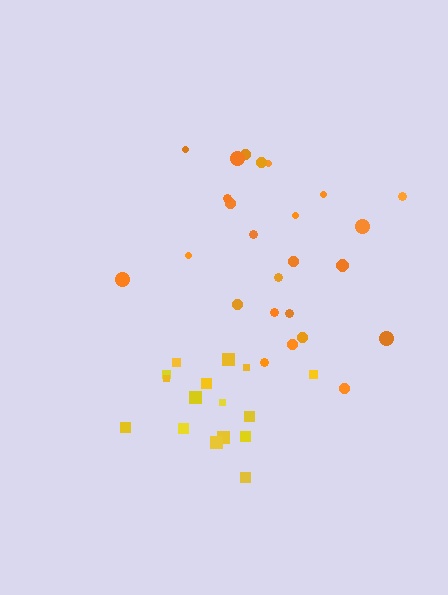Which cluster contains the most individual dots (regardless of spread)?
Orange (25).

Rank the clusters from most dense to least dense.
yellow, orange.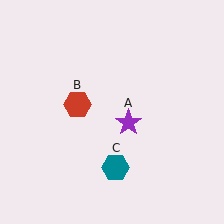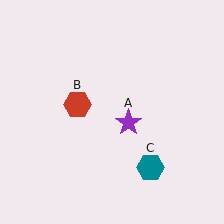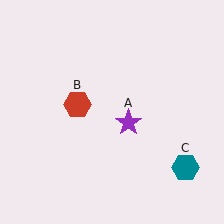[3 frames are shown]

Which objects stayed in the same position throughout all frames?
Purple star (object A) and red hexagon (object B) remained stationary.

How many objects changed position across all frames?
1 object changed position: teal hexagon (object C).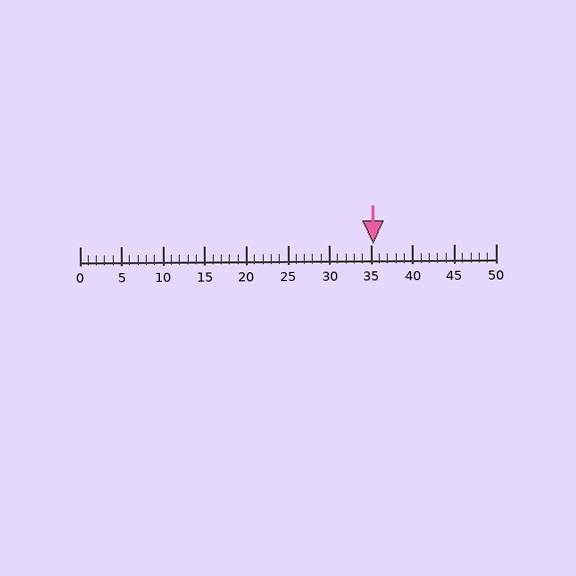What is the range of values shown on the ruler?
The ruler shows values from 0 to 50.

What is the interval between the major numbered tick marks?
The major tick marks are spaced 5 units apart.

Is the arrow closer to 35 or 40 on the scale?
The arrow is closer to 35.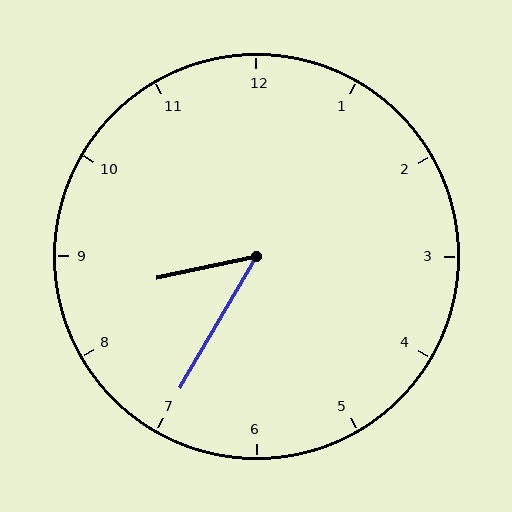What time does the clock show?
8:35.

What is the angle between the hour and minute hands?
Approximately 48 degrees.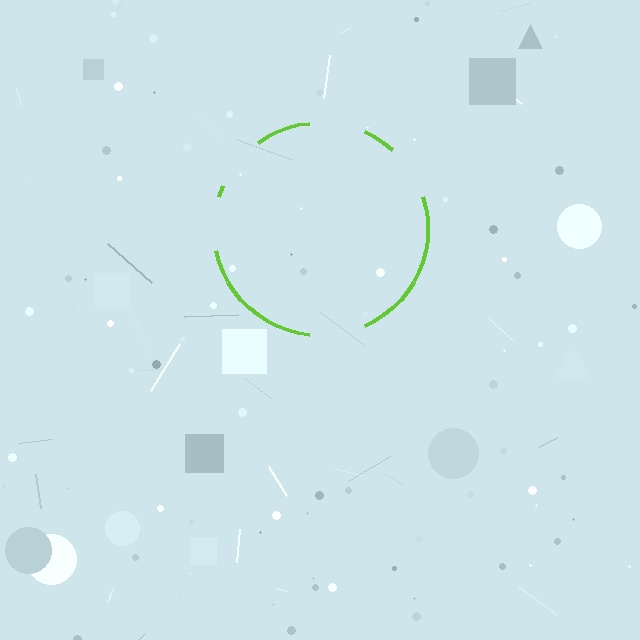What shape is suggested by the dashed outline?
The dashed outline suggests a circle.